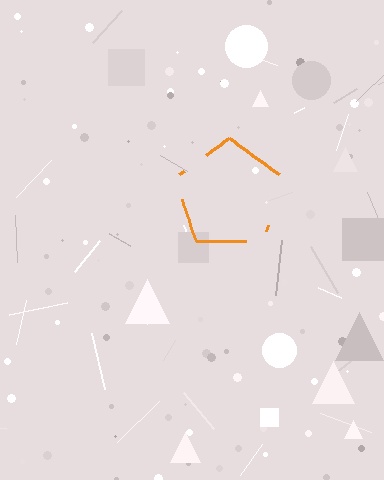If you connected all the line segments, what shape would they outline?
They would outline a pentagon.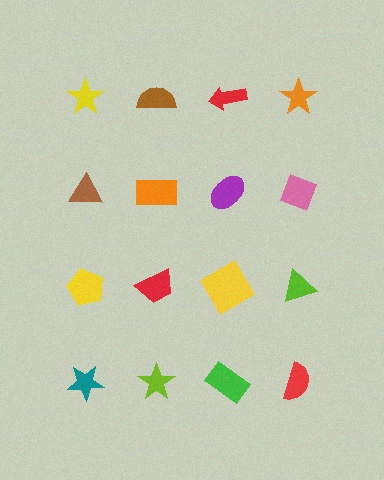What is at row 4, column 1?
A teal star.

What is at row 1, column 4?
An orange star.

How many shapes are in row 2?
4 shapes.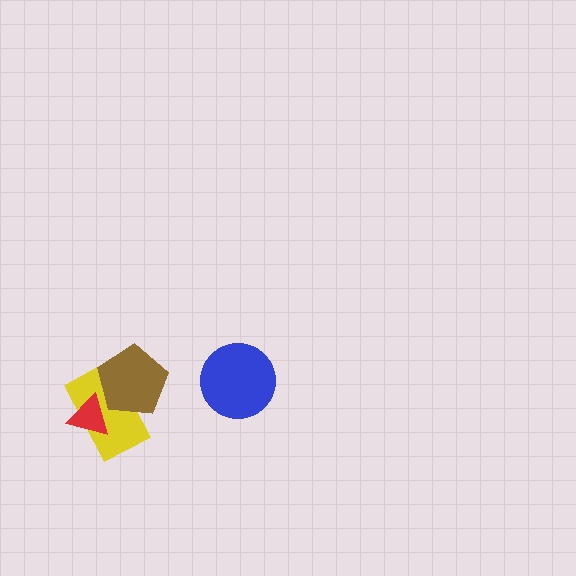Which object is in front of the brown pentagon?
The red triangle is in front of the brown pentagon.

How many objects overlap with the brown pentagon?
2 objects overlap with the brown pentagon.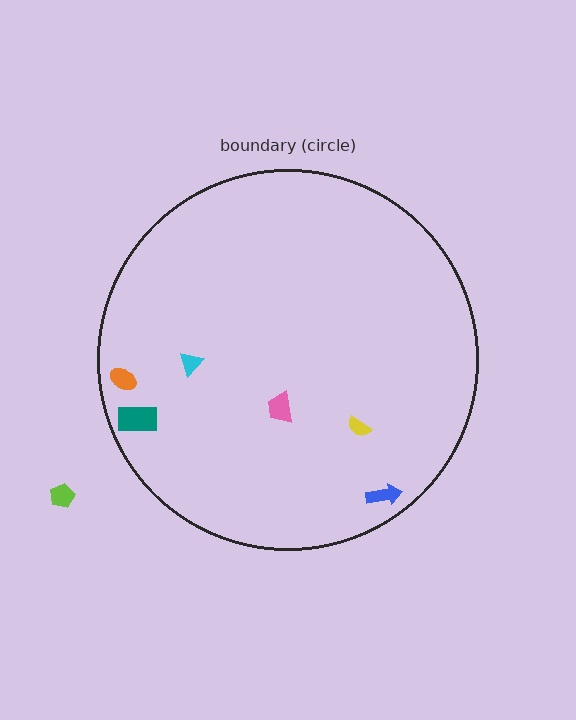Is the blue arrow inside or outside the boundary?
Inside.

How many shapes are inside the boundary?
6 inside, 1 outside.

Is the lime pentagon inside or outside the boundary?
Outside.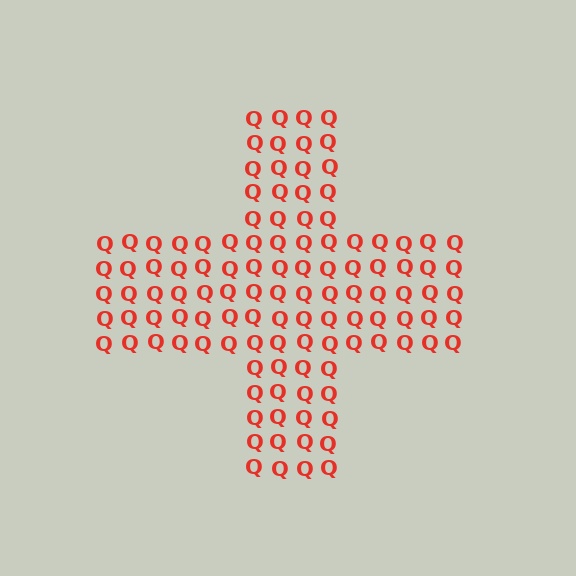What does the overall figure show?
The overall figure shows a cross.